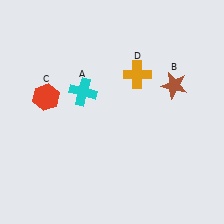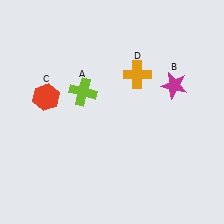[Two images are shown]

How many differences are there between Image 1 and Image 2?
There are 2 differences between the two images.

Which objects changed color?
A changed from cyan to lime. B changed from brown to magenta.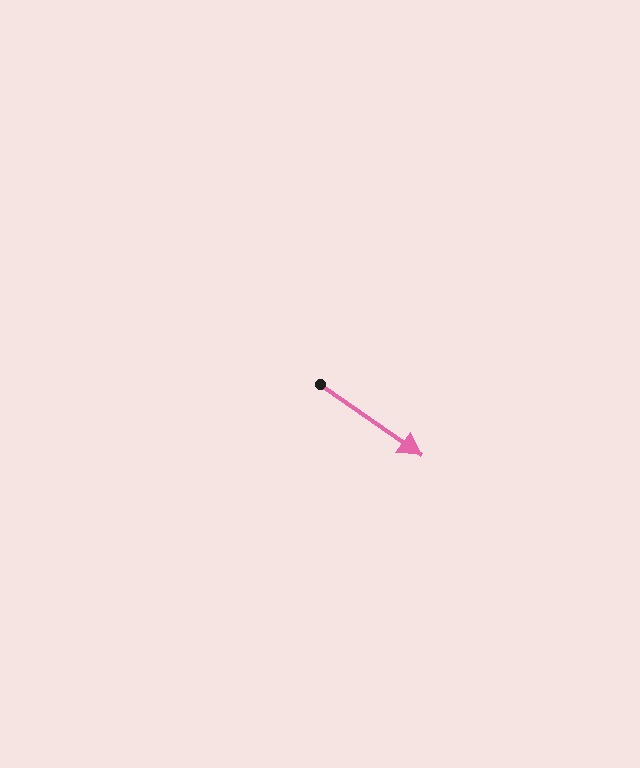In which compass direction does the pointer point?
Southeast.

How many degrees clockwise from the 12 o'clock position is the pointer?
Approximately 125 degrees.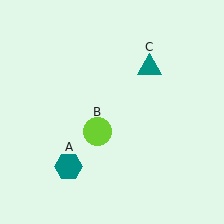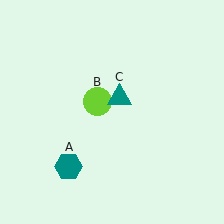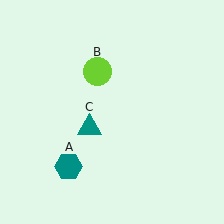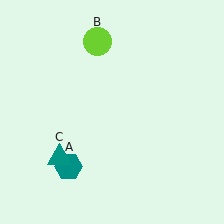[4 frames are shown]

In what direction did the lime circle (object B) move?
The lime circle (object B) moved up.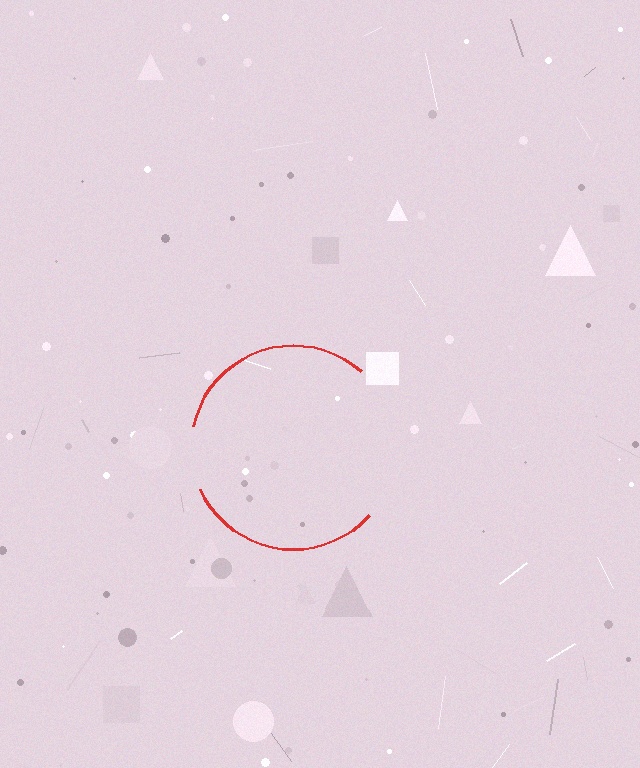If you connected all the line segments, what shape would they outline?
They would outline a circle.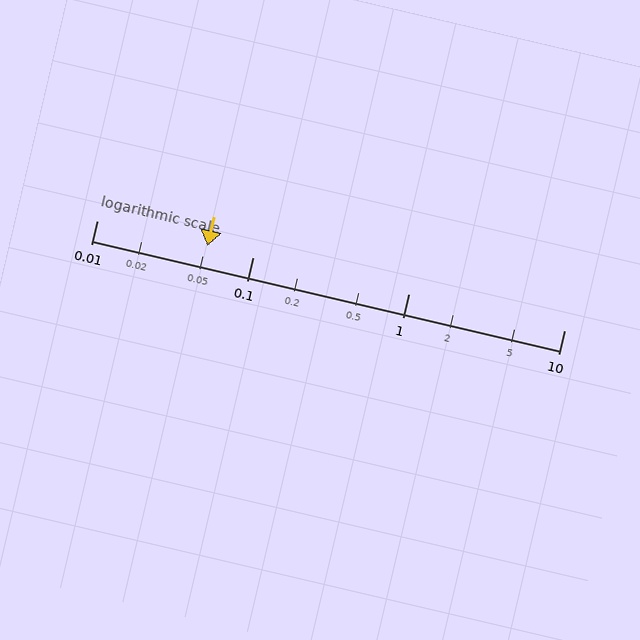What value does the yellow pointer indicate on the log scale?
The pointer indicates approximately 0.051.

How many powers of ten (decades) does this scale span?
The scale spans 3 decades, from 0.01 to 10.